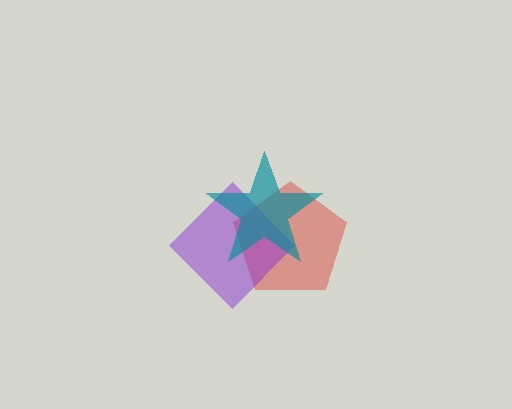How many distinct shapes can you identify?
There are 3 distinct shapes: a red pentagon, a purple diamond, a teal star.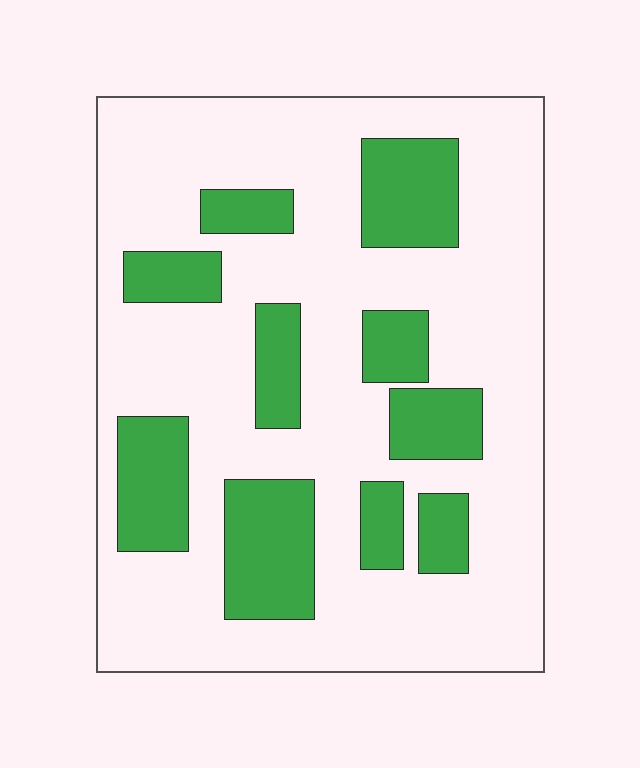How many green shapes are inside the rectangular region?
10.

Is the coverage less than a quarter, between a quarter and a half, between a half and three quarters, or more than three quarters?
Between a quarter and a half.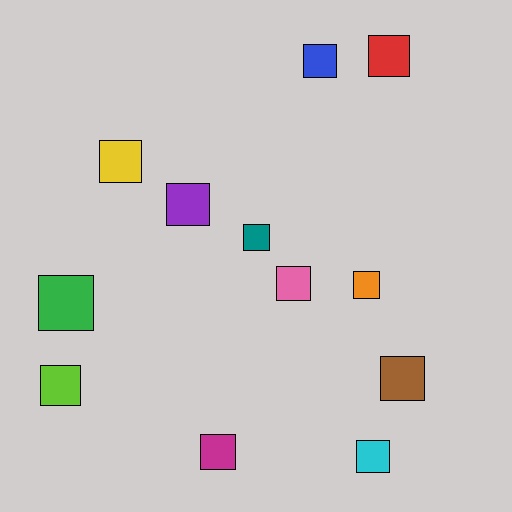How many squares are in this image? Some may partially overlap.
There are 12 squares.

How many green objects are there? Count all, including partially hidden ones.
There is 1 green object.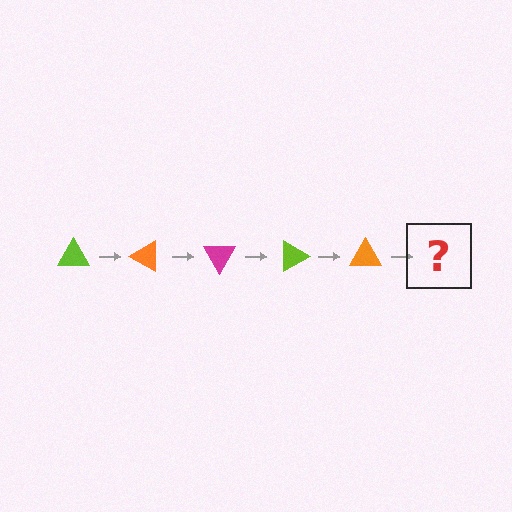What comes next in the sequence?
The next element should be a magenta triangle, rotated 150 degrees from the start.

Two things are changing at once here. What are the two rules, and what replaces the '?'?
The two rules are that it rotates 30 degrees each step and the color cycles through lime, orange, and magenta. The '?' should be a magenta triangle, rotated 150 degrees from the start.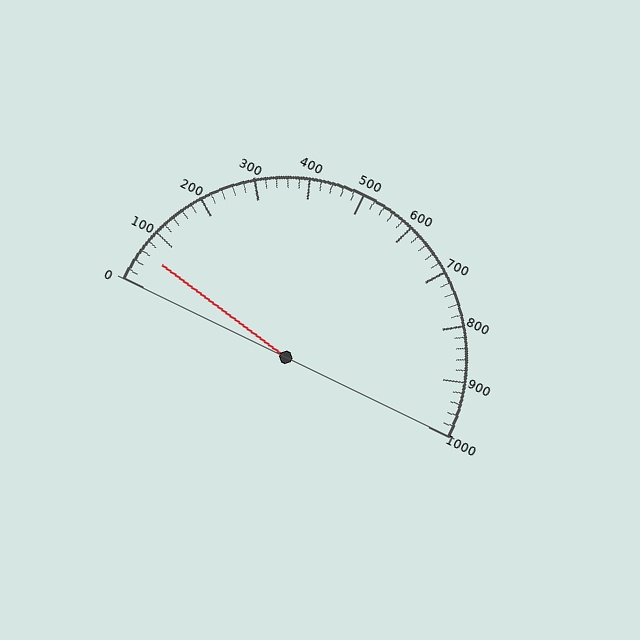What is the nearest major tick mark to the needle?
The nearest major tick mark is 100.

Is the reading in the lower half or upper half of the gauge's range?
The reading is in the lower half of the range (0 to 1000).